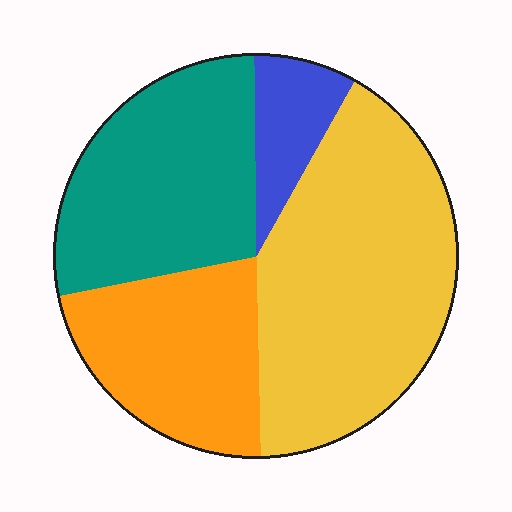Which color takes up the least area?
Blue, at roughly 10%.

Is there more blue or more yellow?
Yellow.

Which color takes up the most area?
Yellow, at roughly 40%.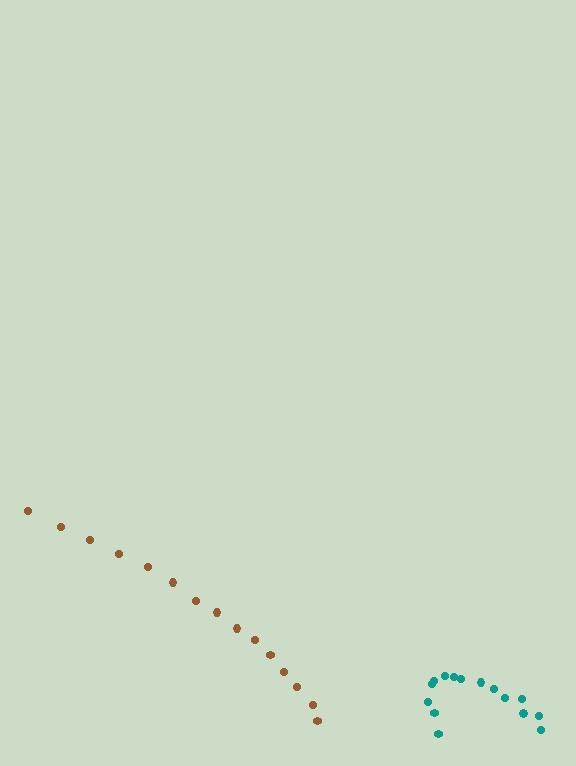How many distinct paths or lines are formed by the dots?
There are 2 distinct paths.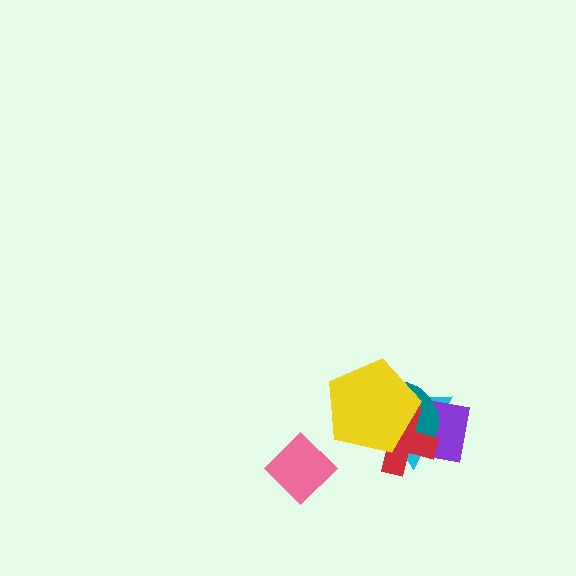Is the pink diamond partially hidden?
No, no other shape covers it.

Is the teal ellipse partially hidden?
Yes, it is partially covered by another shape.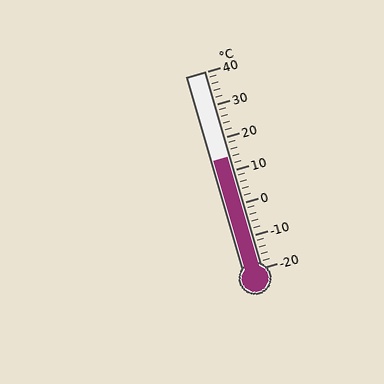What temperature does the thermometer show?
The thermometer shows approximately 14°C.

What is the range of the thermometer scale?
The thermometer scale ranges from -20°C to 40°C.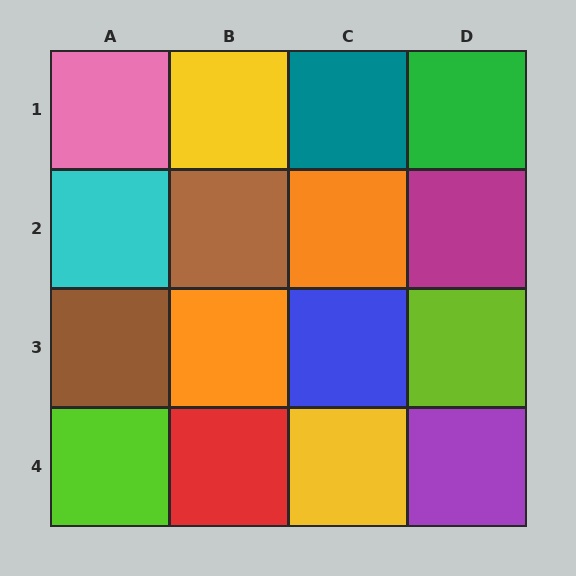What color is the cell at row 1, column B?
Yellow.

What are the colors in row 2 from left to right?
Cyan, brown, orange, magenta.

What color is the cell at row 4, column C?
Yellow.